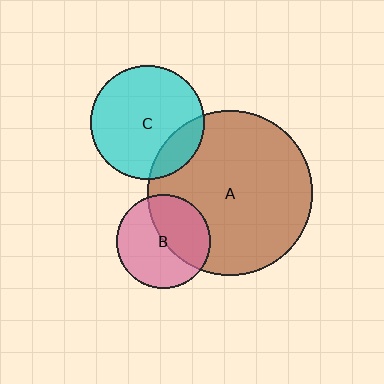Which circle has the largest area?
Circle A (brown).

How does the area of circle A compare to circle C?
Approximately 2.1 times.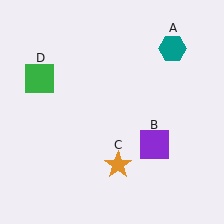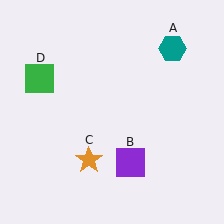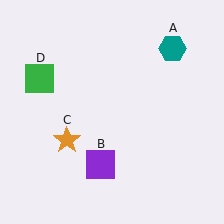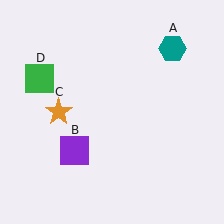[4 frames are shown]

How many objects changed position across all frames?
2 objects changed position: purple square (object B), orange star (object C).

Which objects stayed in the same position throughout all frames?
Teal hexagon (object A) and green square (object D) remained stationary.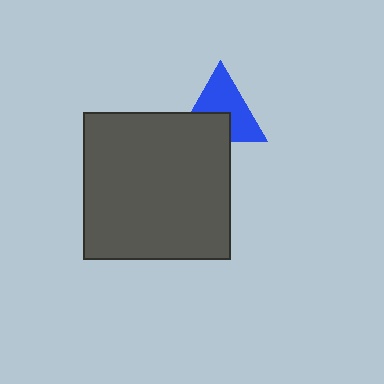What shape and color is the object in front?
The object in front is a dark gray square.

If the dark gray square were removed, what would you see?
You would see the complete blue triangle.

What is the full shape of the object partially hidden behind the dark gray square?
The partially hidden object is a blue triangle.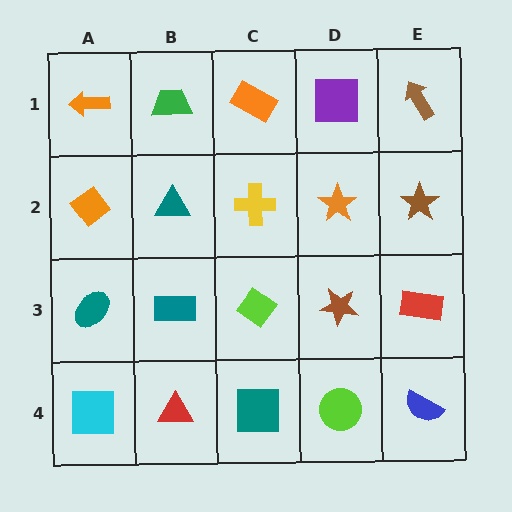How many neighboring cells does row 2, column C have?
4.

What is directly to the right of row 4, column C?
A lime circle.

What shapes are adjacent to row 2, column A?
An orange arrow (row 1, column A), a teal ellipse (row 3, column A), a teal triangle (row 2, column B).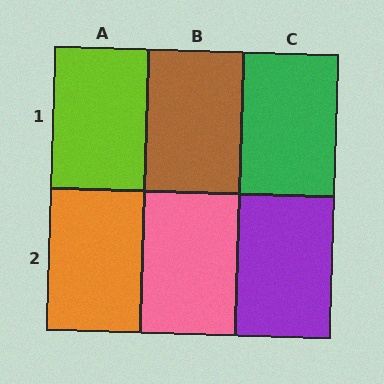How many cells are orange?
1 cell is orange.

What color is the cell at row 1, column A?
Lime.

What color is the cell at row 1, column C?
Green.